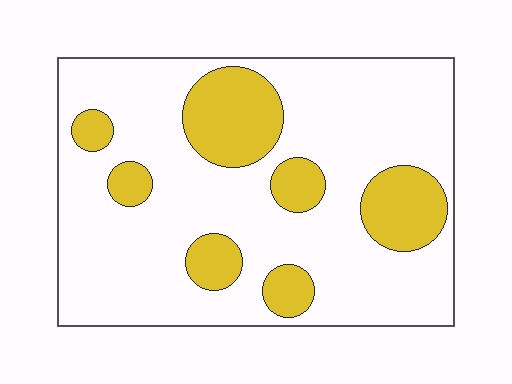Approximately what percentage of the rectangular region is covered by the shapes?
Approximately 25%.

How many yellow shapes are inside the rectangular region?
7.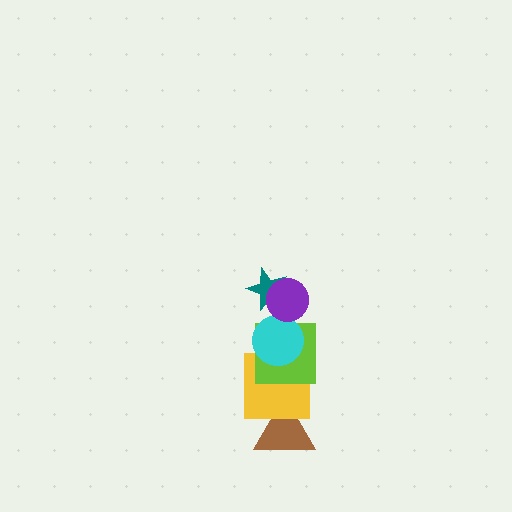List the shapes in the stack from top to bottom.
From top to bottom: the purple circle, the teal star, the cyan circle, the lime square, the yellow square, the brown triangle.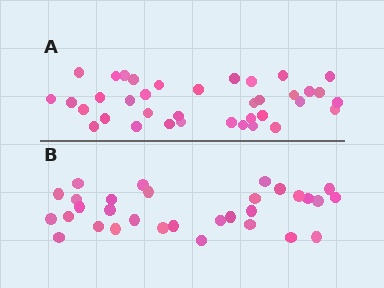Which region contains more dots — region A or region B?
Region A (the top region) has more dots.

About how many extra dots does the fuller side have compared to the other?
Region A has about 6 more dots than region B.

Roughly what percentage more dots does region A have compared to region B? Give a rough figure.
About 20% more.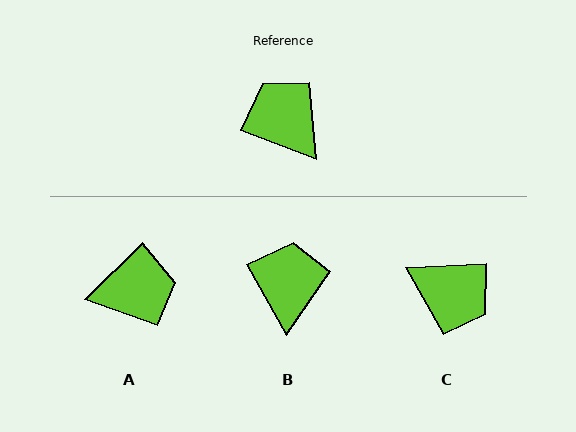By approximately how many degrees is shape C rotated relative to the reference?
Approximately 156 degrees clockwise.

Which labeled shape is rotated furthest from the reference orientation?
C, about 156 degrees away.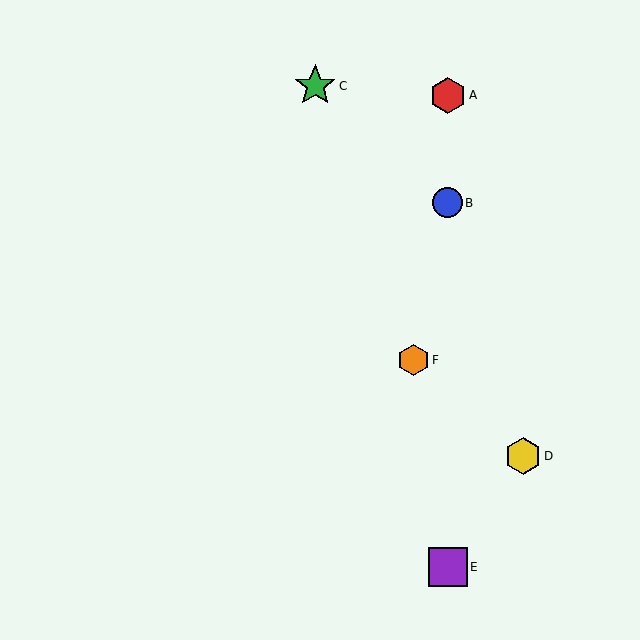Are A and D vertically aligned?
No, A is at x≈448 and D is at x≈523.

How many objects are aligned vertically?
3 objects (A, B, E) are aligned vertically.